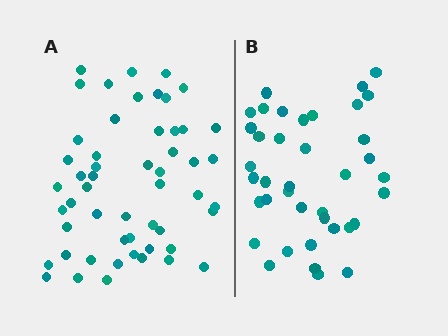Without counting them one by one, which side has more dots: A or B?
Region A (the left region) has more dots.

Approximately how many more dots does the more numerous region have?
Region A has approximately 15 more dots than region B.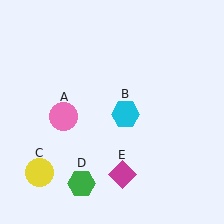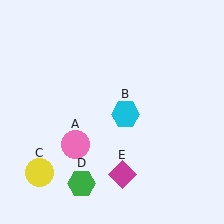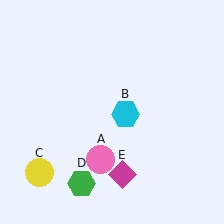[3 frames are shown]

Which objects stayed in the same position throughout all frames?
Cyan hexagon (object B) and yellow circle (object C) and green hexagon (object D) and magenta diamond (object E) remained stationary.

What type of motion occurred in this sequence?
The pink circle (object A) rotated counterclockwise around the center of the scene.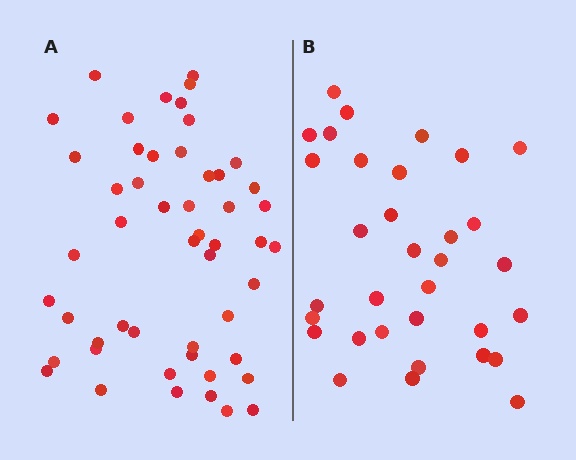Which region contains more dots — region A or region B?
Region A (the left region) has more dots.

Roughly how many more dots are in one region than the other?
Region A has approximately 20 more dots than region B.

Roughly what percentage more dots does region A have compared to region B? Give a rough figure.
About 55% more.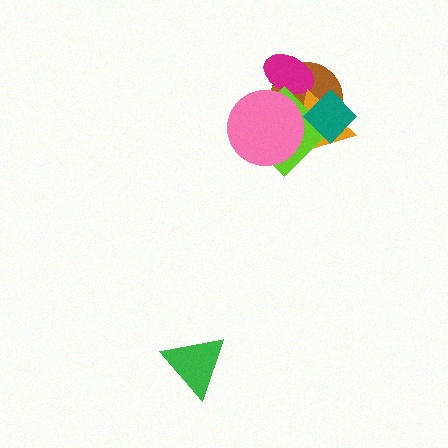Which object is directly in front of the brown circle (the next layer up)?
The magenta ellipse is directly in front of the brown circle.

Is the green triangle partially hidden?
No, no other shape covers it.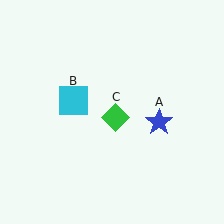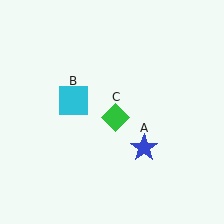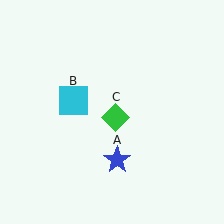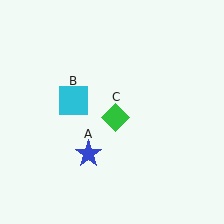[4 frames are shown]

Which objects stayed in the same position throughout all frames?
Cyan square (object B) and green diamond (object C) remained stationary.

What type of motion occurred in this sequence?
The blue star (object A) rotated clockwise around the center of the scene.